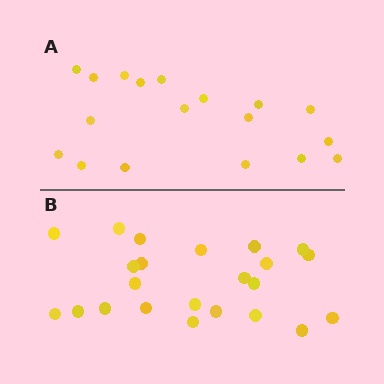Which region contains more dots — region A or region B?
Region B (the bottom region) has more dots.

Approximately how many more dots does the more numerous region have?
Region B has about 5 more dots than region A.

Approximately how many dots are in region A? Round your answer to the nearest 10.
About 20 dots. (The exact count is 18, which rounds to 20.)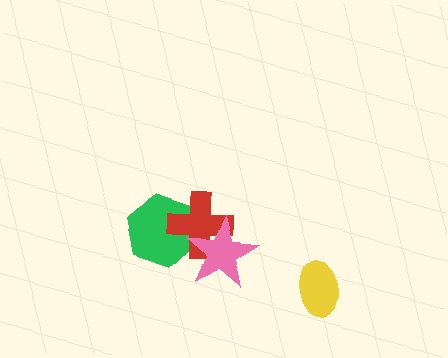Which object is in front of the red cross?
The pink star is in front of the red cross.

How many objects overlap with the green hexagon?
2 objects overlap with the green hexagon.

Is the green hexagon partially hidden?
Yes, it is partially covered by another shape.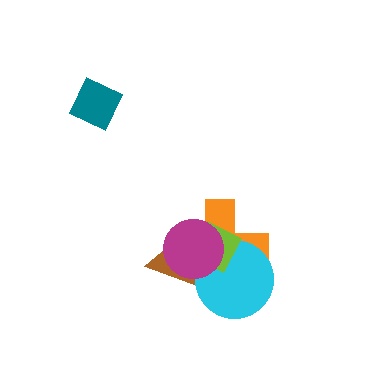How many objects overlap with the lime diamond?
4 objects overlap with the lime diamond.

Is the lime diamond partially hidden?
Yes, it is partially covered by another shape.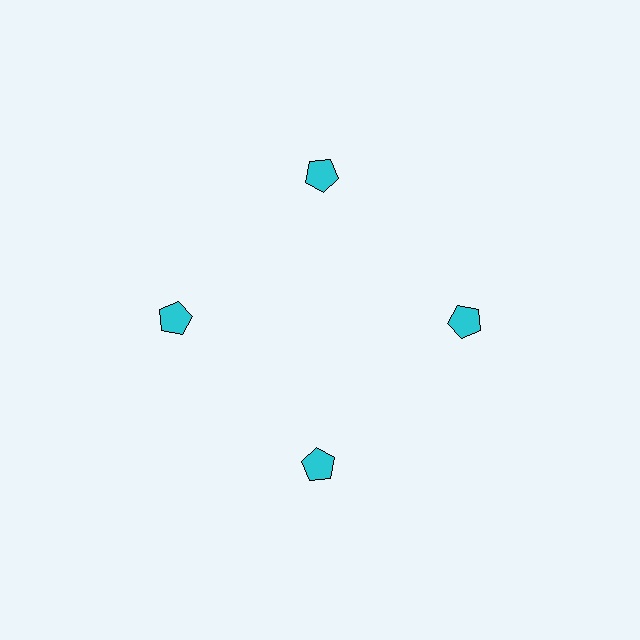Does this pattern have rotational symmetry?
Yes, this pattern has 4-fold rotational symmetry. It looks the same after rotating 90 degrees around the center.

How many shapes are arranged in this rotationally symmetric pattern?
There are 4 shapes, arranged in 4 groups of 1.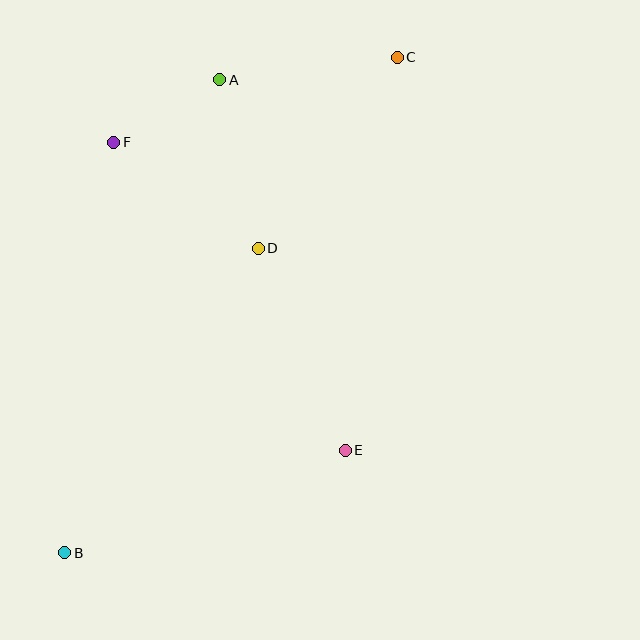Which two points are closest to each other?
Points A and F are closest to each other.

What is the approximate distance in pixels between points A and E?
The distance between A and E is approximately 391 pixels.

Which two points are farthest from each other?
Points B and C are farthest from each other.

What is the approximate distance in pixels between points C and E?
The distance between C and E is approximately 396 pixels.